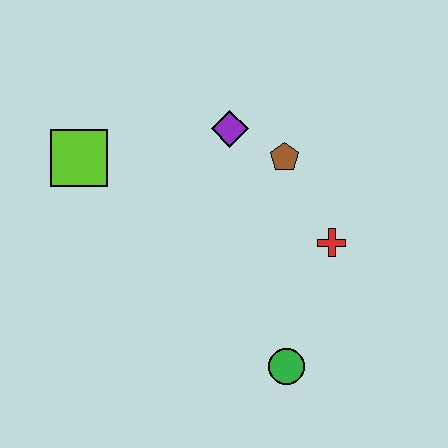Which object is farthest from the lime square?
The green circle is farthest from the lime square.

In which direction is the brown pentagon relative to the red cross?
The brown pentagon is above the red cross.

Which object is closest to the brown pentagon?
The purple diamond is closest to the brown pentagon.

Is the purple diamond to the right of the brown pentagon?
No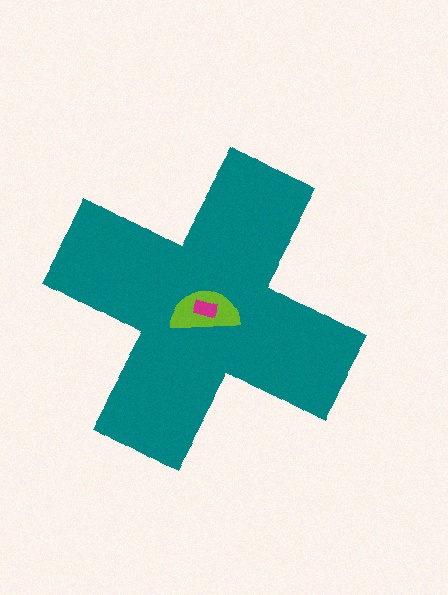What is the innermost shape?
The magenta rectangle.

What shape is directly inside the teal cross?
The lime semicircle.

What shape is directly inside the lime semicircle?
The magenta rectangle.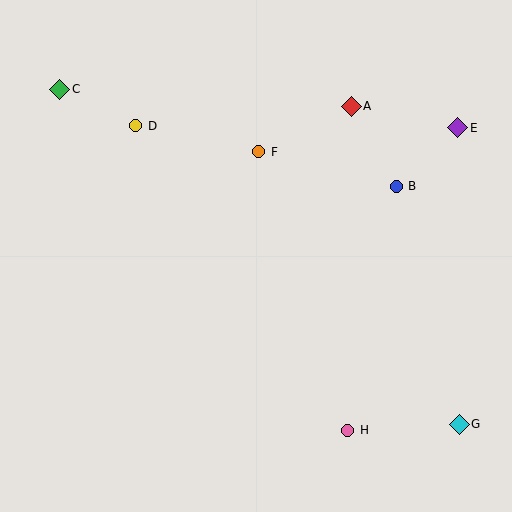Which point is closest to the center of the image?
Point F at (259, 152) is closest to the center.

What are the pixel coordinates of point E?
Point E is at (458, 128).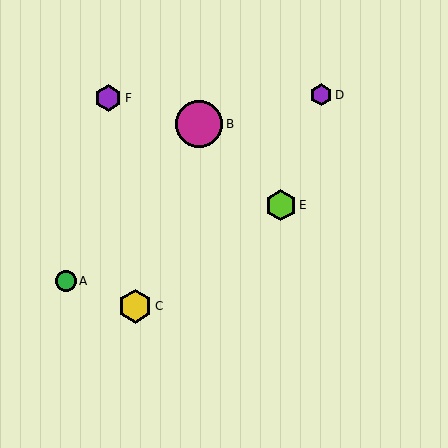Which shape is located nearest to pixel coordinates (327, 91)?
The purple hexagon (labeled D) at (321, 95) is nearest to that location.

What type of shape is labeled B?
Shape B is a magenta circle.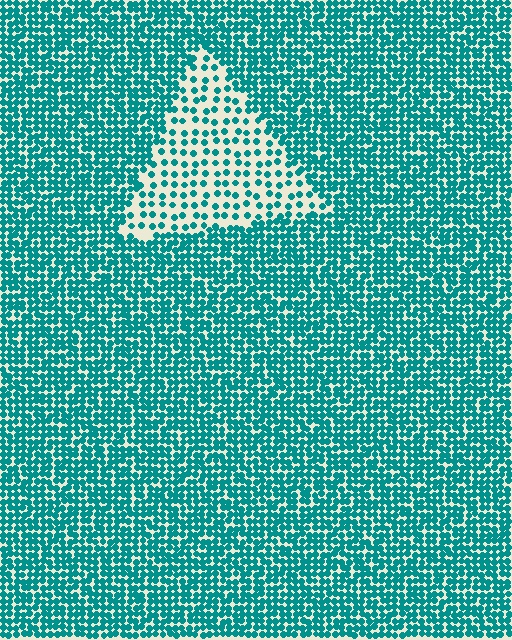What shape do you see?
I see a triangle.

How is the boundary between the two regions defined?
The boundary is defined by a change in element density (approximately 2.5x ratio). All elements are the same color, size, and shape.